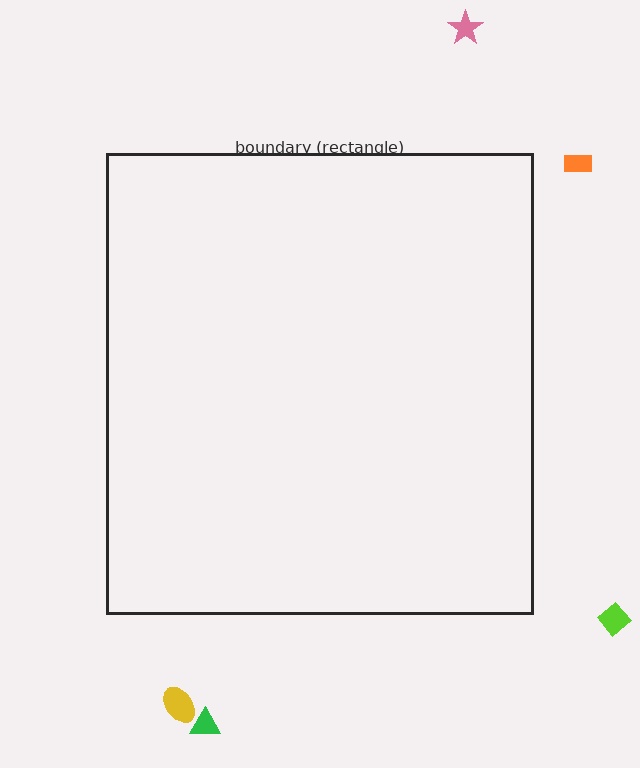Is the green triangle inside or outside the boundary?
Outside.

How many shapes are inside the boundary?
0 inside, 5 outside.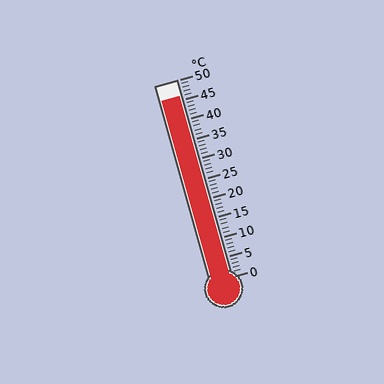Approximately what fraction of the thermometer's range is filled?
The thermometer is filled to approximately 90% of its range.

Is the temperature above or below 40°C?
The temperature is above 40°C.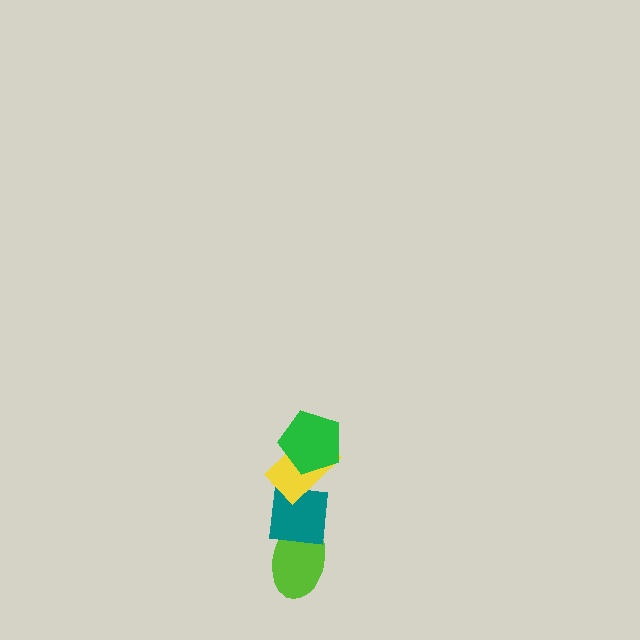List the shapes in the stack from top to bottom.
From top to bottom: the green pentagon, the yellow rectangle, the teal square, the lime ellipse.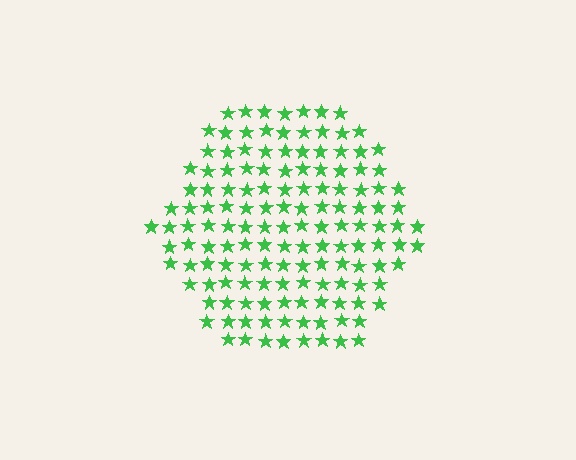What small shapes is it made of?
It is made of small stars.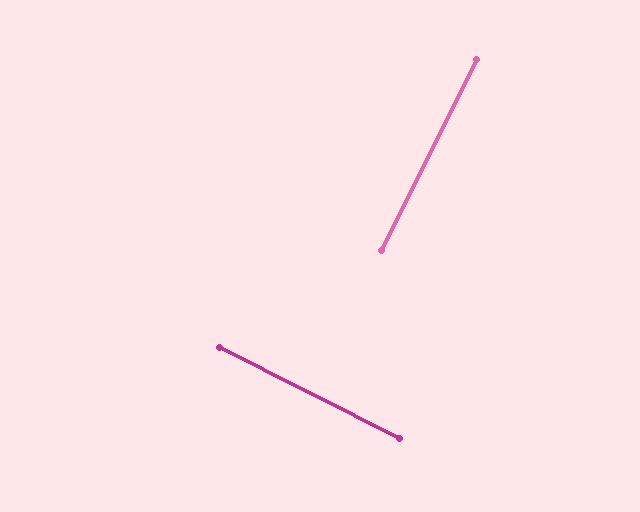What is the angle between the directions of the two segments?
Approximately 89 degrees.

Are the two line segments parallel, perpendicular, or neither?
Perpendicular — they meet at approximately 89°.